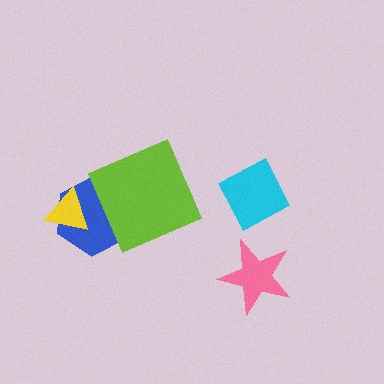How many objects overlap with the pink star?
0 objects overlap with the pink star.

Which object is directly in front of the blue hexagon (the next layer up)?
The yellow triangle is directly in front of the blue hexagon.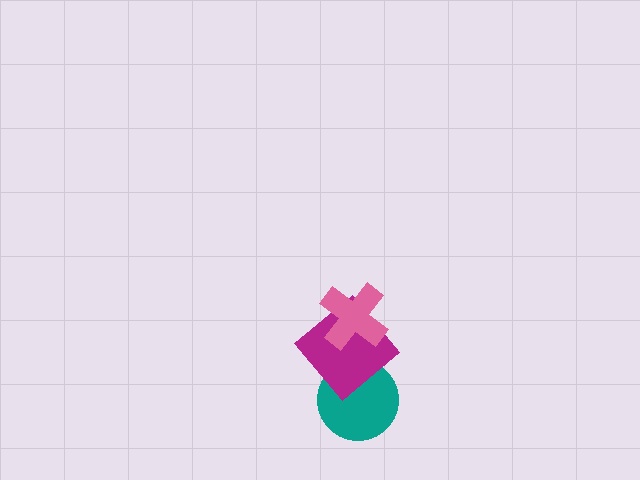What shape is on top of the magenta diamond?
The pink cross is on top of the magenta diamond.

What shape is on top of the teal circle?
The magenta diamond is on top of the teal circle.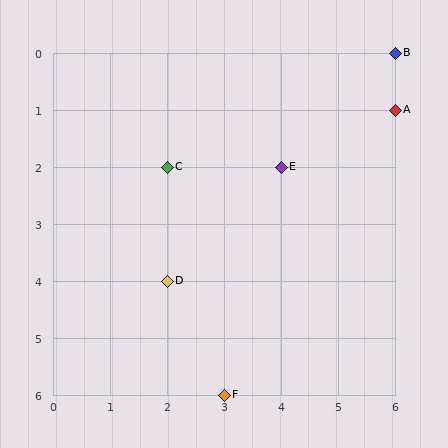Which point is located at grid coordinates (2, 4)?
Point D is at (2, 4).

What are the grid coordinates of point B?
Point B is at grid coordinates (6, 0).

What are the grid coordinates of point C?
Point C is at grid coordinates (2, 2).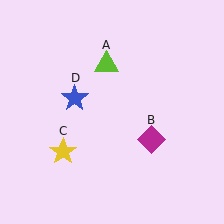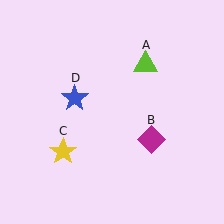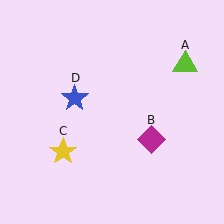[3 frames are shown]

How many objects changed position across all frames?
1 object changed position: lime triangle (object A).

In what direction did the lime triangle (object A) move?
The lime triangle (object A) moved right.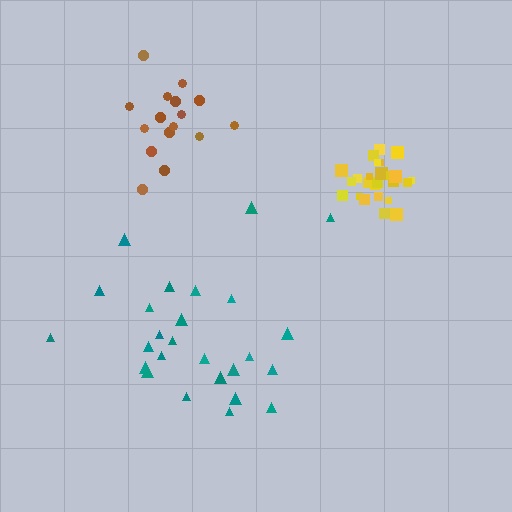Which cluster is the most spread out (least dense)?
Teal.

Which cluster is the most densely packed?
Yellow.